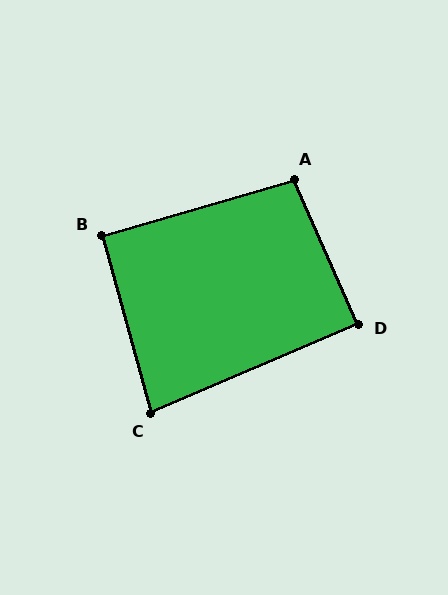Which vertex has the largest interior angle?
A, at approximately 98 degrees.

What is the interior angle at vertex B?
Approximately 91 degrees (approximately right).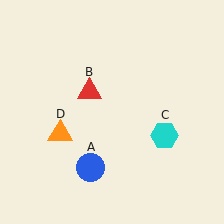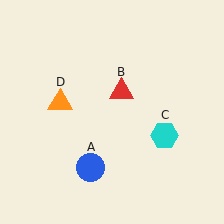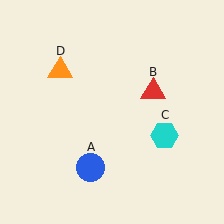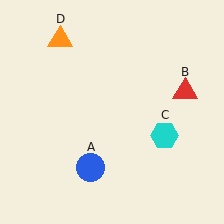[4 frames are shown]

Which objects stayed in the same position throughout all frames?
Blue circle (object A) and cyan hexagon (object C) remained stationary.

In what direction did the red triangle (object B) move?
The red triangle (object B) moved right.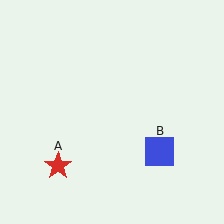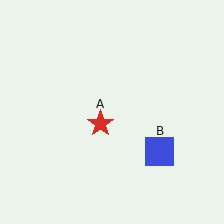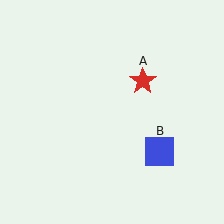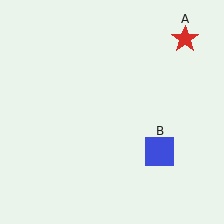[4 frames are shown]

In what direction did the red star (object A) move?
The red star (object A) moved up and to the right.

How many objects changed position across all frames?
1 object changed position: red star (object A).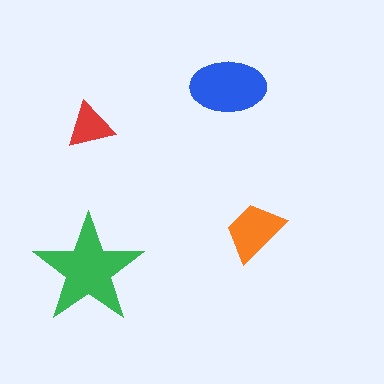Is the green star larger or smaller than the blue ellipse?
Larger.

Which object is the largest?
The green star.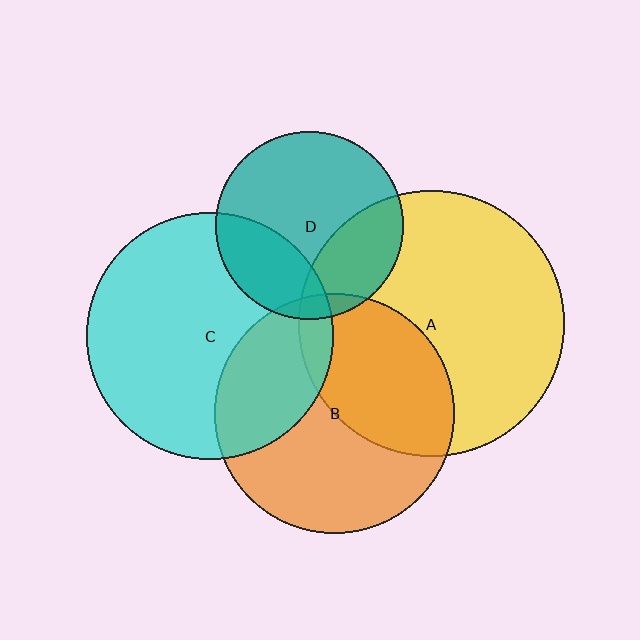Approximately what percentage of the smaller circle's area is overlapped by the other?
Approximately 5%.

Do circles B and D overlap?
Yes.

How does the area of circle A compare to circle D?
Approximately 2.0 times.